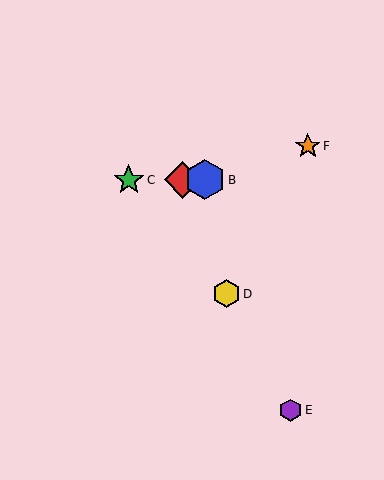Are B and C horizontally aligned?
Yes, both are at y≈180.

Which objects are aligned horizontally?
Objects A, B, C are aligned horizontally.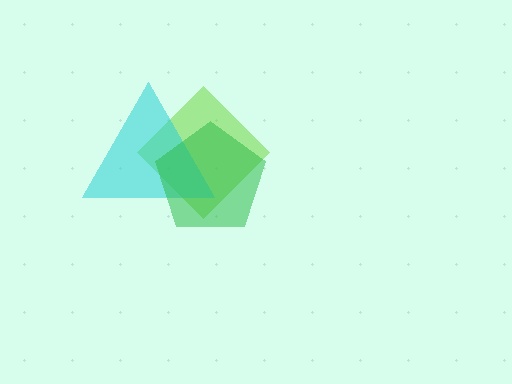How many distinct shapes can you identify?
There are 3 distinct shapes: a lime diamond, a cyan triangle, a green pentagon.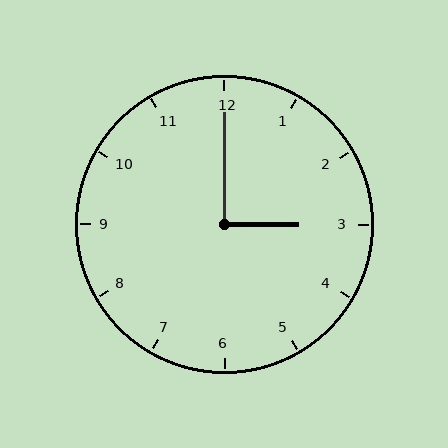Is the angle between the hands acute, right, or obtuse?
It is right.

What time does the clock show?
3:00.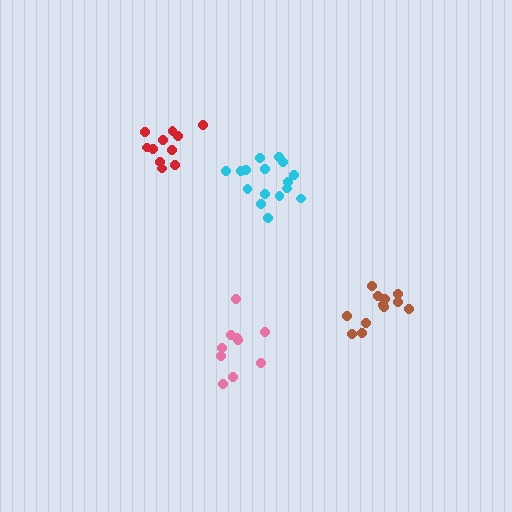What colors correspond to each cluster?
The clusters are colored: red, pink, cyan, brown.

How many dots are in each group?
Group 1: 11 dots, Group 2: 10 dots, Group 3: 16 dots, Group 4: 12 dots (49 total).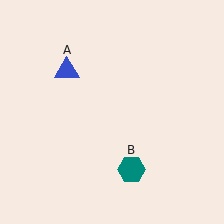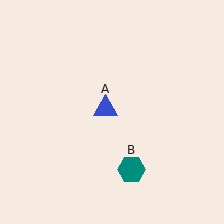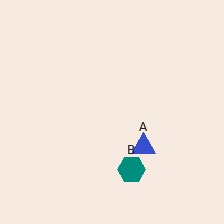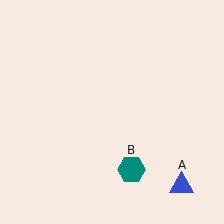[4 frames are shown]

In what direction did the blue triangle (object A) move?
The blue triangle (object A) moved down and to the right.